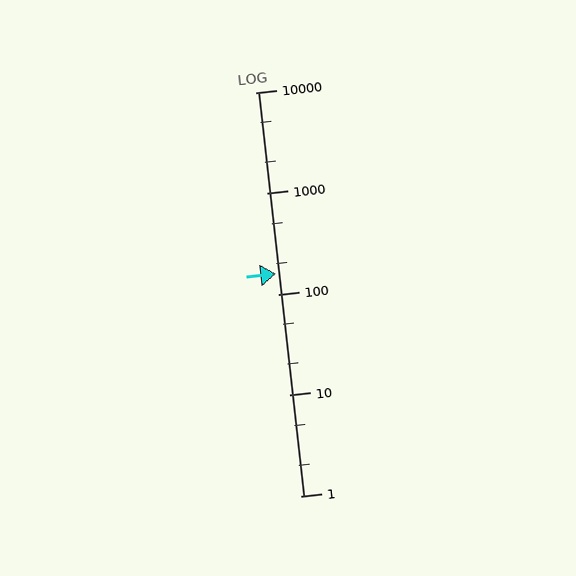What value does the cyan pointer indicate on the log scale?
The pointer indicates approximately 160.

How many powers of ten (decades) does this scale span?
The scale spans 4 decades, from 1 to 10000.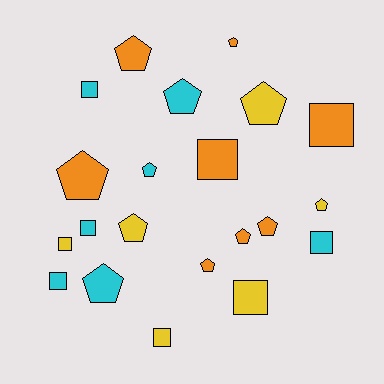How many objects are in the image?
There are 21 objects.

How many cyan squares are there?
There are 4 cyan squares.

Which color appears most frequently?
Orange, with 8 objects.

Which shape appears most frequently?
Pentagon, with 12 objects.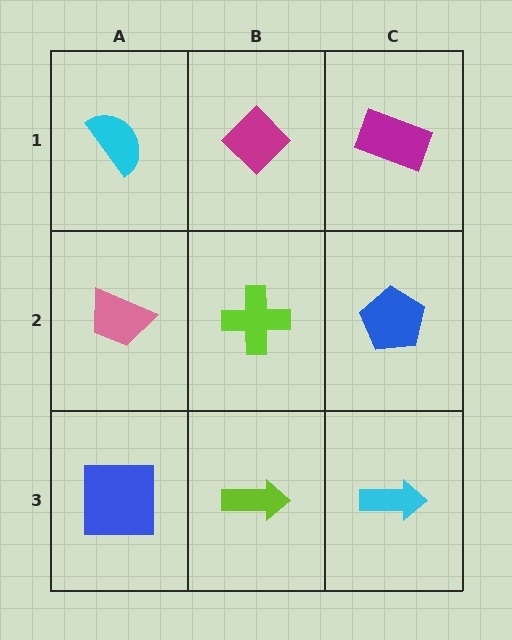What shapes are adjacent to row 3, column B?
A lime cross (row 2, column B), a blue square (row 3, column A), a cyan arrow (row 3, column C).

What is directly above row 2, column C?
A magenta rectangle.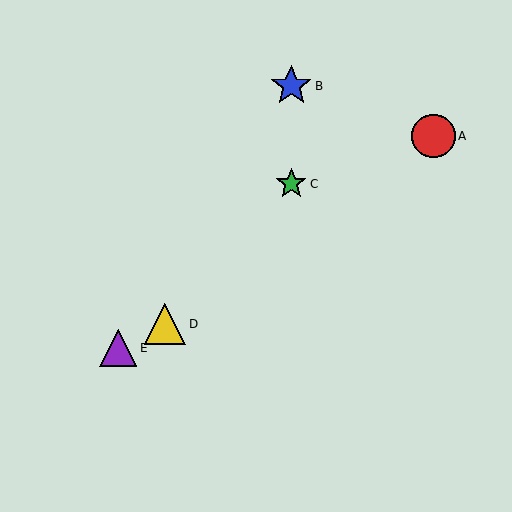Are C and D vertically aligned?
No, C is at x≈291 and D is at x≈165.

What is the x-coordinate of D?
Object D is at x≈165.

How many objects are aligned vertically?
2 objects (B, C) are aligned vertically.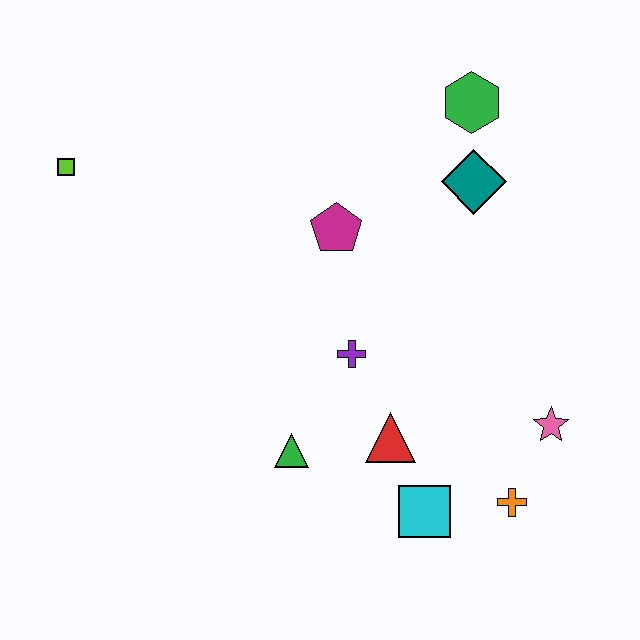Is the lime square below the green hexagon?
Yes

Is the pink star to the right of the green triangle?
Yes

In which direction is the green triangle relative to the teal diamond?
The green triangle is below the teal diamond.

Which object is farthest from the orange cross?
The lime square is farthest from the orange cross.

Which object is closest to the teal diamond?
The green hexagon is closest to the teal diamond.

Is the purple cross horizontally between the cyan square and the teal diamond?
No